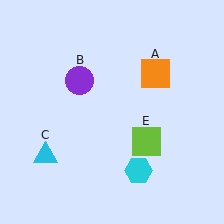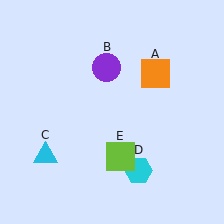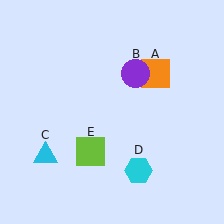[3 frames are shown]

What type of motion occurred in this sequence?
The purple circle (object B), lime square (object E) rotated clockwise around the center of the scene.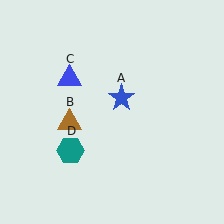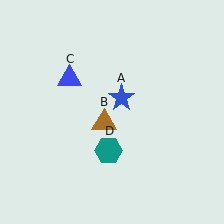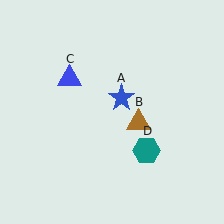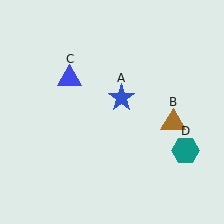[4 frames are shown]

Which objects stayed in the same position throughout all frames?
Blue star (object A) and blue triangle (object C) remained stationary.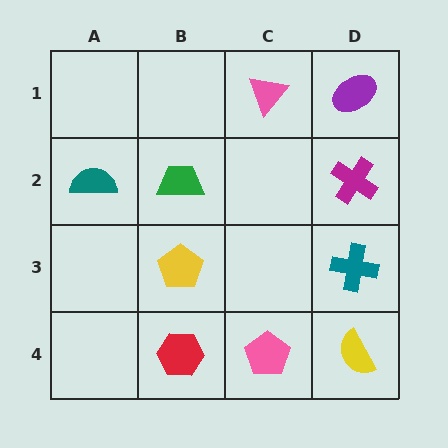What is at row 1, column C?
A pink triangle.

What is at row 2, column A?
A teal semicircle.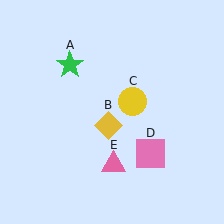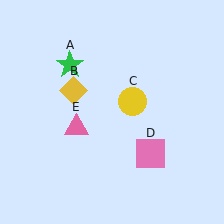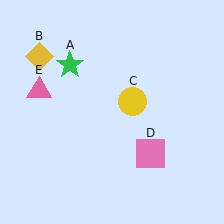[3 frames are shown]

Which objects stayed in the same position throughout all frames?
Green star (object A) and yellow circle (object C) and pink square (object D) remained stationary.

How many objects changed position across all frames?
2 objects changed position: yellow diamond (object B), pink triangle (object E).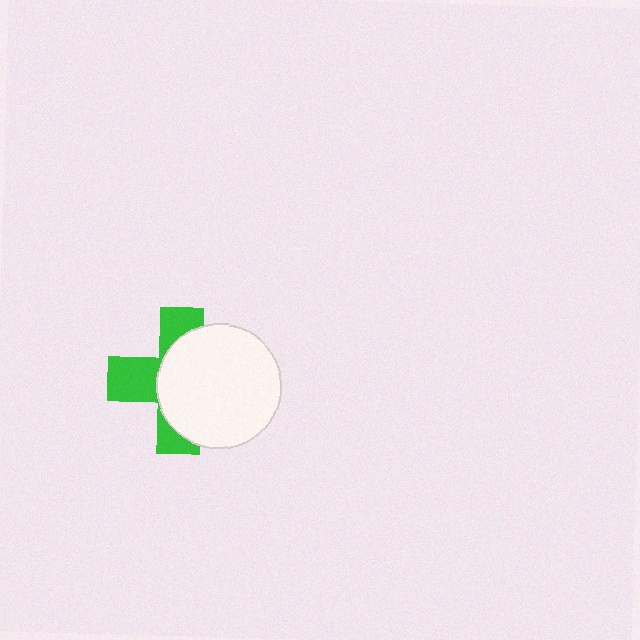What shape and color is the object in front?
The object in front is a white circle.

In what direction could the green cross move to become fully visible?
The green cross could move left. That would shift it out from behind the white circle entirely.